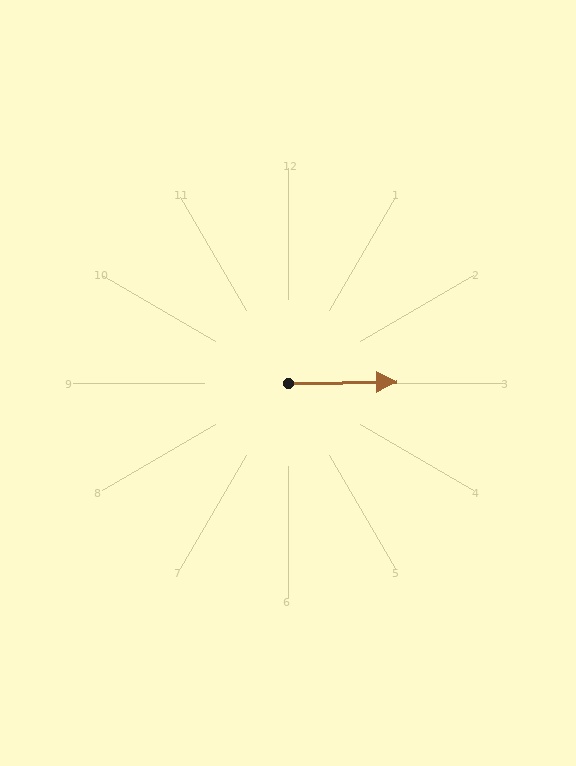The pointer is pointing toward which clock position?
Roughly 3 o'clock.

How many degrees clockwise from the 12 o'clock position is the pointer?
Approximately 89 degrees.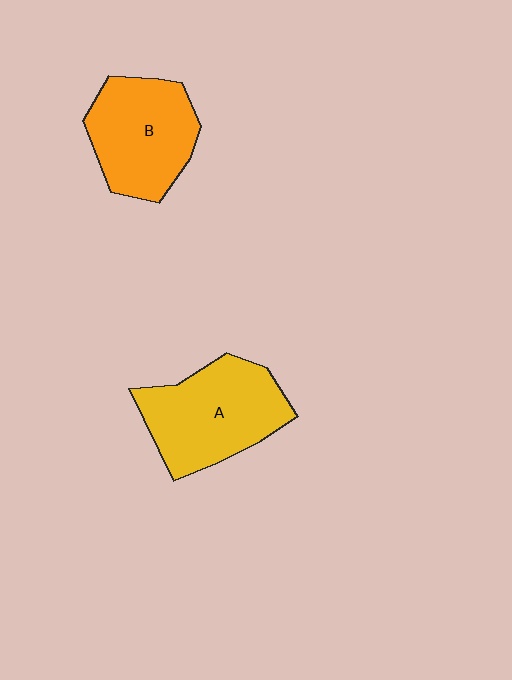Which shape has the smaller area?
Shape B (orange).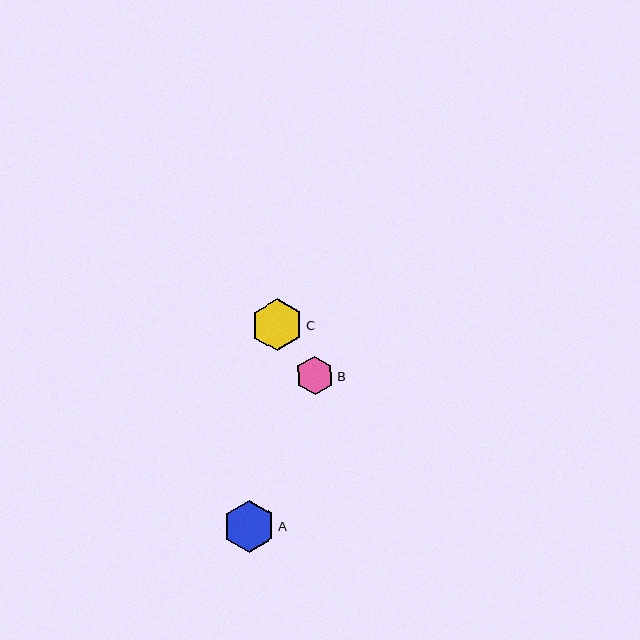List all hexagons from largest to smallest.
From largest to smallest: A, C, B.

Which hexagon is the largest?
Hexagon A is the largest with a size of approximately 52 pixels.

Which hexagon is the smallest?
Hexagon B is the smallest with a size of approximately 38 pixels.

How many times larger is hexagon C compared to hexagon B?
Hexagon C is approximately 1.4 times the size of hexagon B.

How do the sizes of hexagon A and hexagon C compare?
Hexagon A and hexagon C are approximately the same size.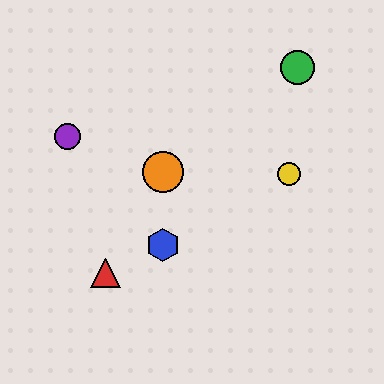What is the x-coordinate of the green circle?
The green circle is at x≈298.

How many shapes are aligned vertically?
2 shapes (the blue hexagon, the orange circle) are aligned vertically.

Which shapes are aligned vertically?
The blue hexagon, the orange circle are aligned vertically.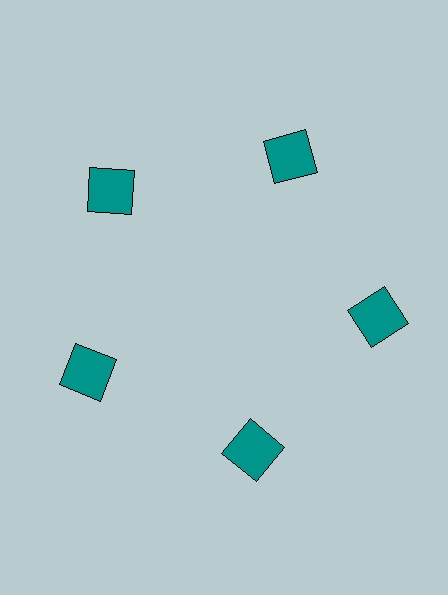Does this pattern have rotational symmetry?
Yes, this pattern has 5-fold rotational symmetry. It looks the same after rotating 72 degrees around the center.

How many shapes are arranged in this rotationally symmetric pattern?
There are 5 shapes, arranged in 5 groups of 1.